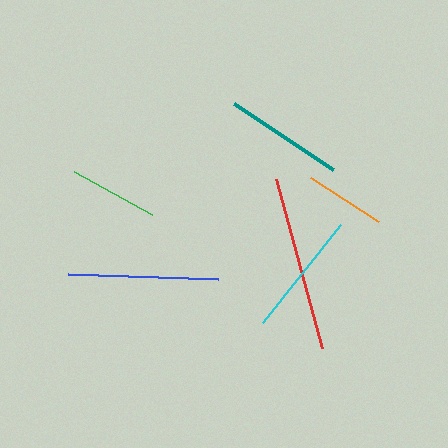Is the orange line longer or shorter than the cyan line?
The cyan line is longer than the orange line.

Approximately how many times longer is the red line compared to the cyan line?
The red line is approximately 1.4 times the length of the cyan line.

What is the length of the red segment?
The red segment is approximately 175 pixels long.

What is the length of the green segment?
The green segment is approximately 90 pixels long.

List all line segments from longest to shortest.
From longest to shortest: red, blue, cyan, teal, green, orange.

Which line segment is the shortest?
The orange line is the shortest at approximately 81 pixels.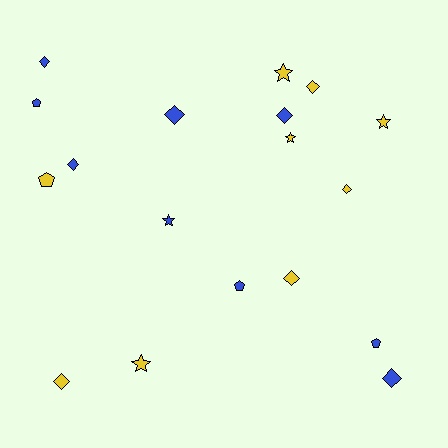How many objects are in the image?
There are 18 objects.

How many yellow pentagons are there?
There is 1 yellow pentagon.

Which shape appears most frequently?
Diamond, with 9 objects.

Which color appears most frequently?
Blue, with 9 objects.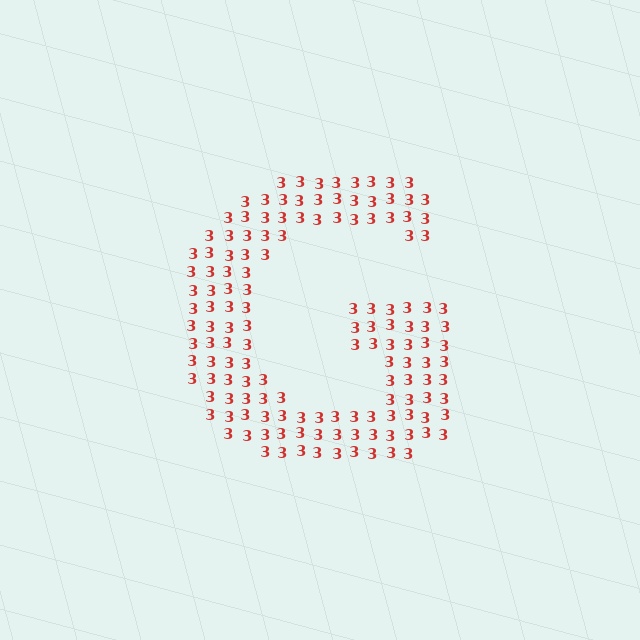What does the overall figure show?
The overall figure shows the letter G.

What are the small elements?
The small elements are digit 3's.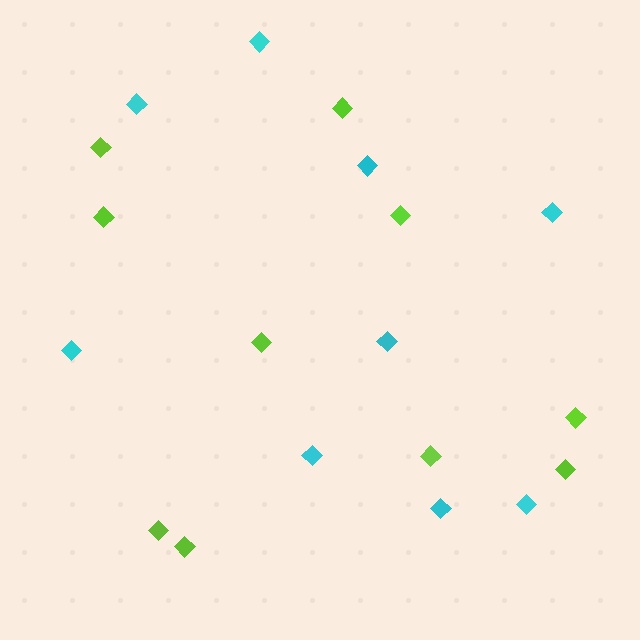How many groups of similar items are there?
There are 2 groups: one group of cyan diamonds (9) and one group of lime diamonds (10).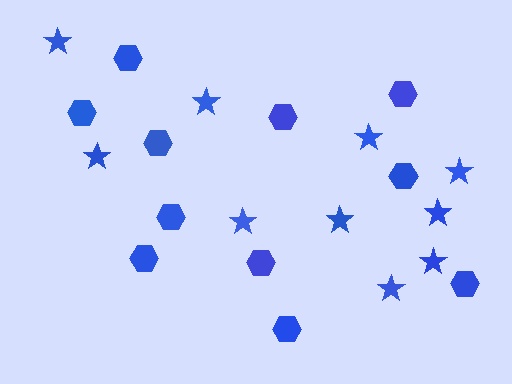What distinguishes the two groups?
There are 2 groups: one group of hexagons (11) and one group of stars (10).